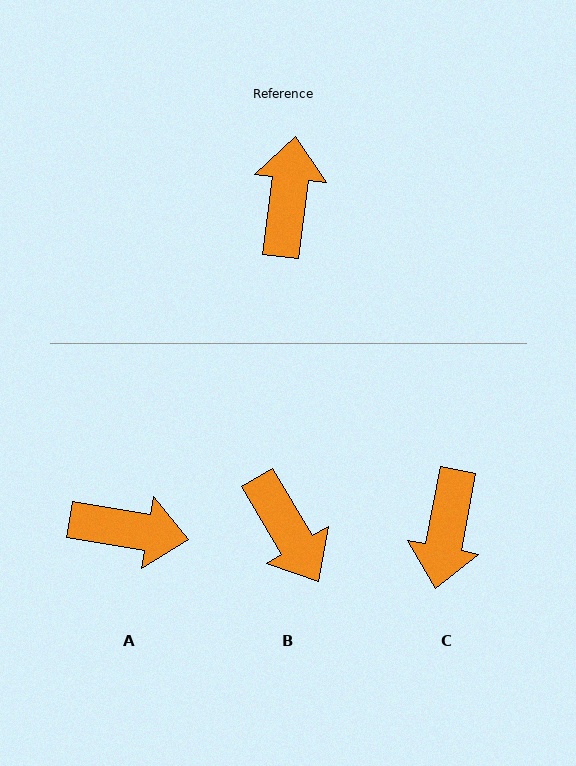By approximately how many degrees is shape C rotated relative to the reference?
Approximately 176 degrees counter-clockwise.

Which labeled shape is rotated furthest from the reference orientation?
C, about 176 degrees away.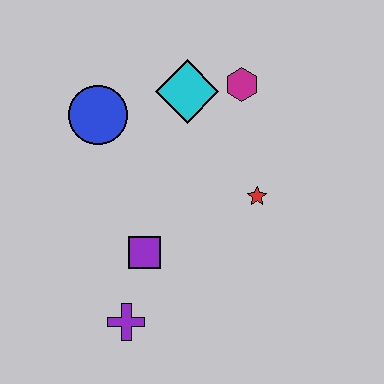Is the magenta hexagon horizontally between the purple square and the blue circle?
No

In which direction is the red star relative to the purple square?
The red star is to the right of the purple square.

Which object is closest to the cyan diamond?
The magenta hexagon is closest to the cyan diamond.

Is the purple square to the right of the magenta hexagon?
No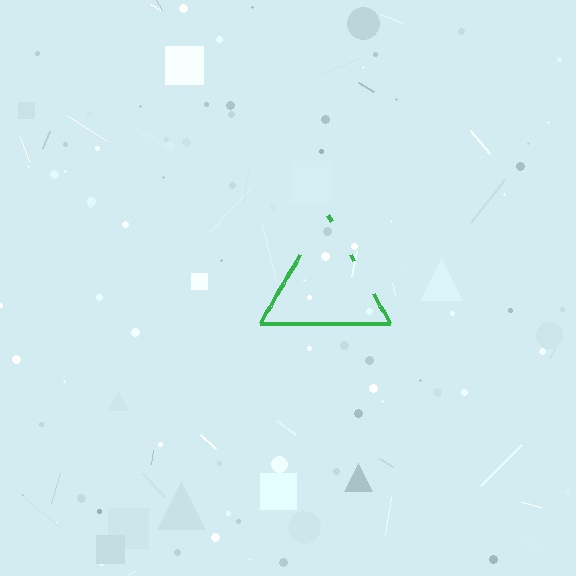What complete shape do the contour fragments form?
The contour fragments form a triangle.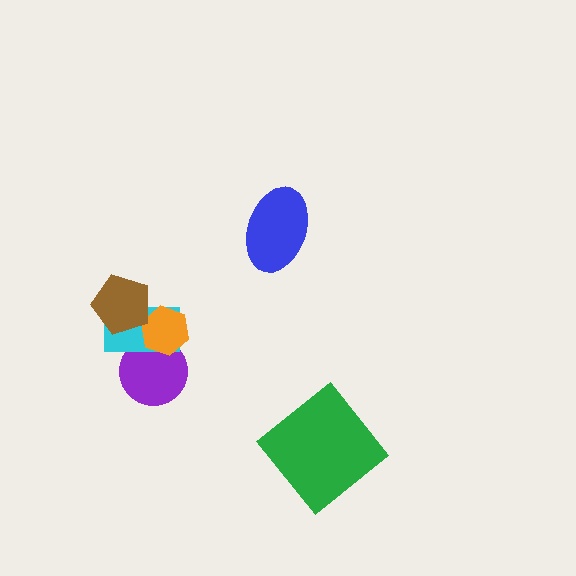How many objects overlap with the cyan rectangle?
3 objects overlap with the cyan rectangle.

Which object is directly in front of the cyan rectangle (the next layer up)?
The orange hexagon is directly in front of the cyan rectangle.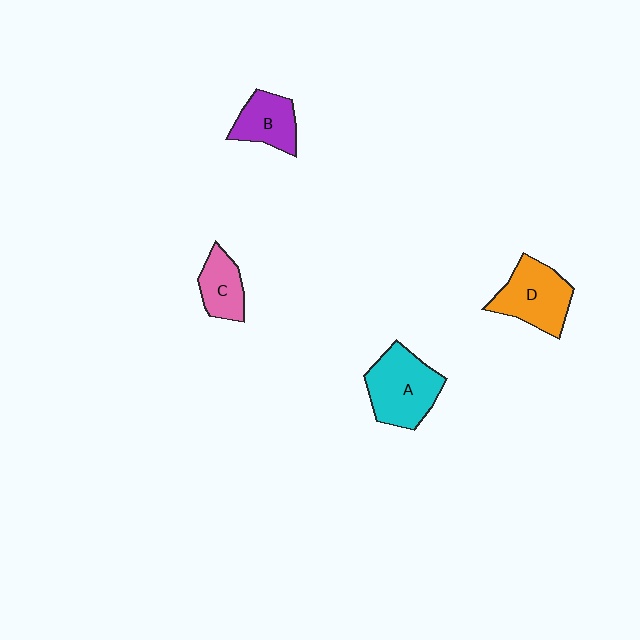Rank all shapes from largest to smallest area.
From largest to smallest: A (cyan), D (orange), B (purple), C (pink).